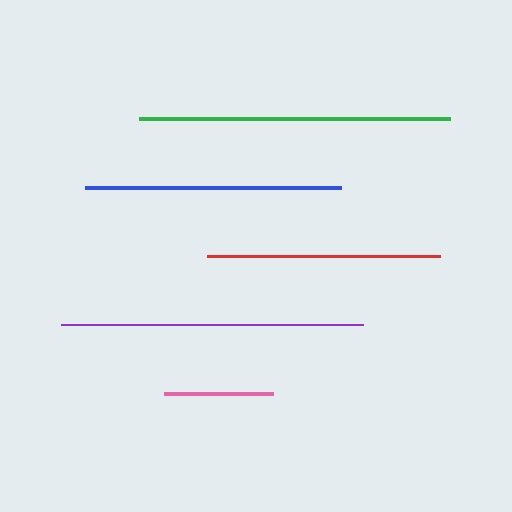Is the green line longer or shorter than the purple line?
The green line is longer than the purple line.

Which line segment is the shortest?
The pink line is the shortest at approximately 109 pixels.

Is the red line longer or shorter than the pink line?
The red line is longer than the pink line.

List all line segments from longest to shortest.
From longest to shortest: green, purple, blue, red, pink.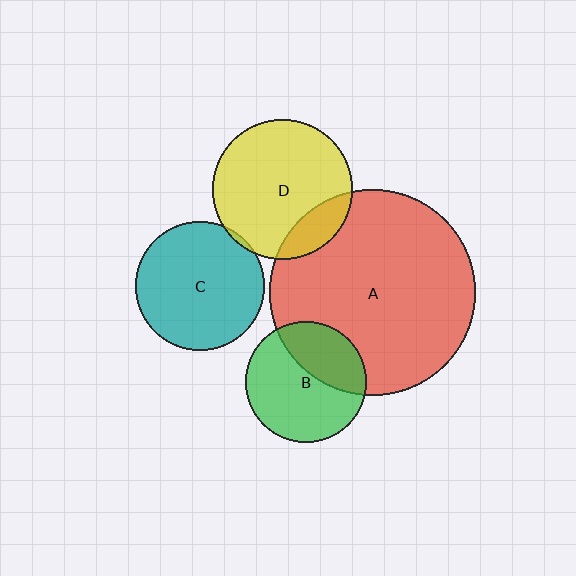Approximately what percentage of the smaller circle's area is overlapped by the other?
Approximately 15%.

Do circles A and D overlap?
Yes.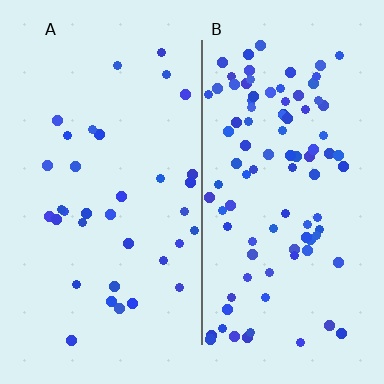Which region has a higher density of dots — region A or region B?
B (the right).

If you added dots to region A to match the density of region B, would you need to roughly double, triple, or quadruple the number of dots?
Approximately triple.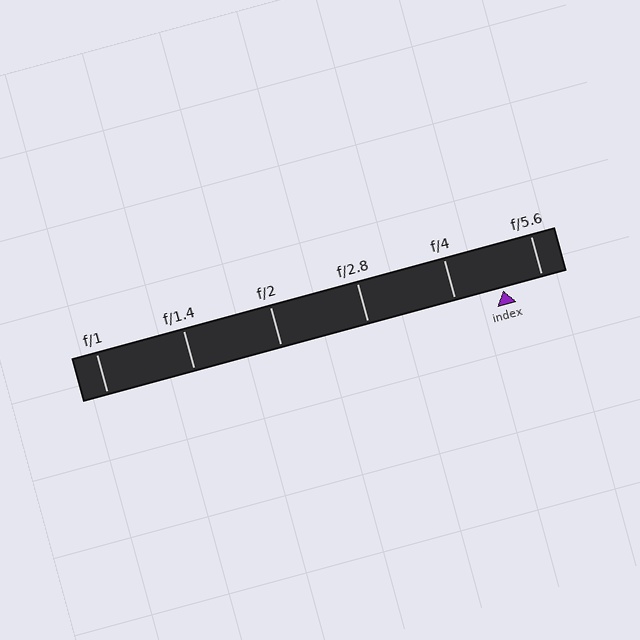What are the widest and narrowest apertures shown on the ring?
The widest aperture shown is f/1 and the narrowest is f/5.6.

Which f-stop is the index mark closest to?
The index mark is closest to f/5.6.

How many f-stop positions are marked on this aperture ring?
There are 6 f-stop positions marked.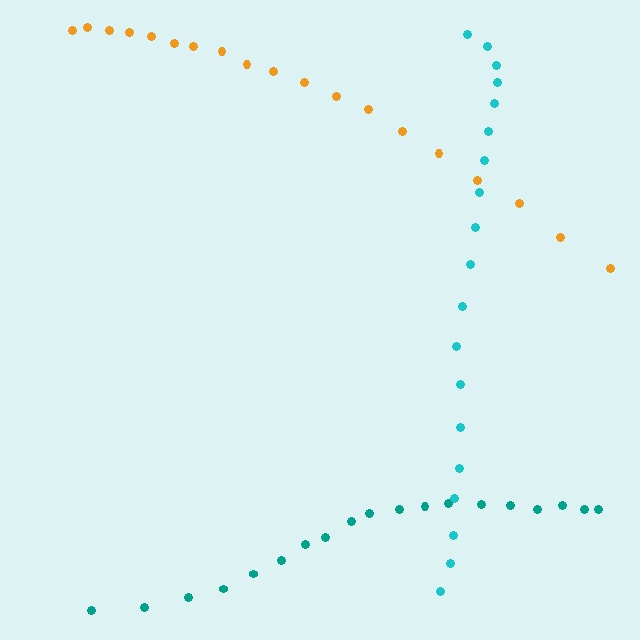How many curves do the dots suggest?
There are 3 distinct paths.